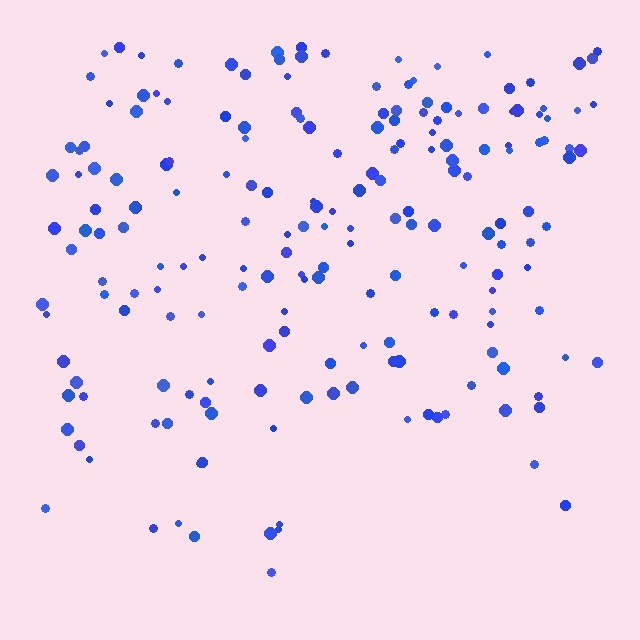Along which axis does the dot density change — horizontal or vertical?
Vertical.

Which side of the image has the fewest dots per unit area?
The bottom.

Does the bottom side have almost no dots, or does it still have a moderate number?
Still a moderate number, just noticeably fewer than the top.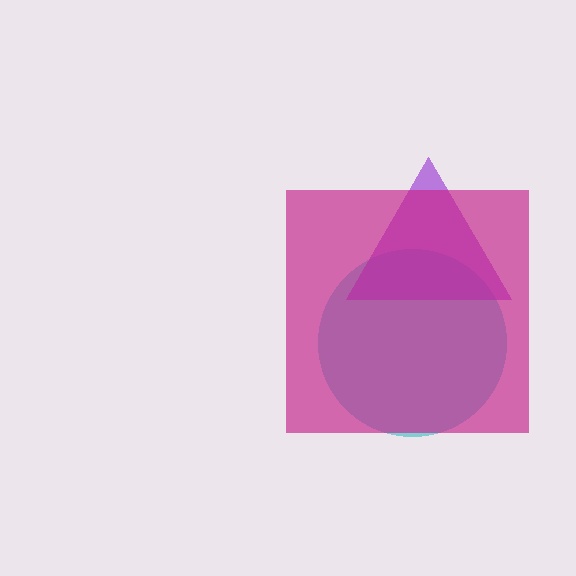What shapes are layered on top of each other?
The layered shapes are: a cyan circle, a purple triangle, a magenta square.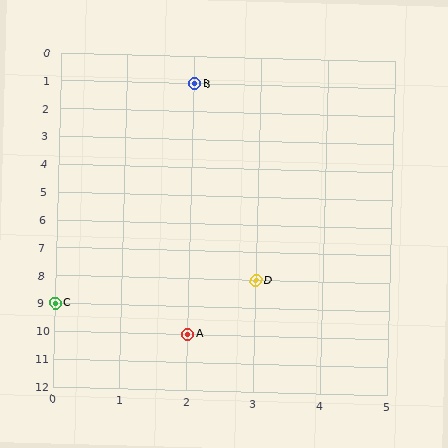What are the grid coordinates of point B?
Point B is at grid coordinates (2, 1).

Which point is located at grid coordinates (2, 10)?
Point A is at (2, 10).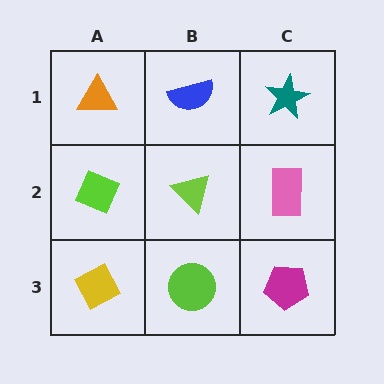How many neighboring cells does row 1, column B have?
3.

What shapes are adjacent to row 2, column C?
A teal star (row 1, column C), a magenta pentagon (row 3, column C), a lime triangle (row 2, column B).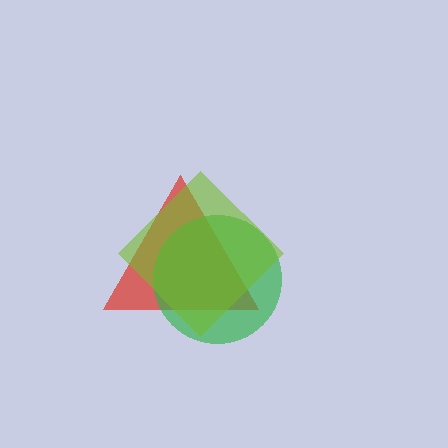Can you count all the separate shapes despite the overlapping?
Yes, there are 3 separate shapes.